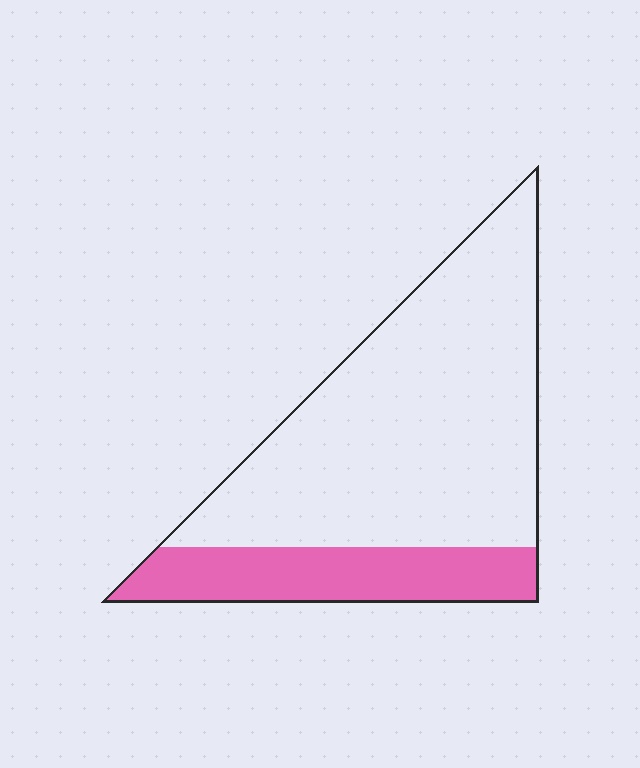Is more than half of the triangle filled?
No.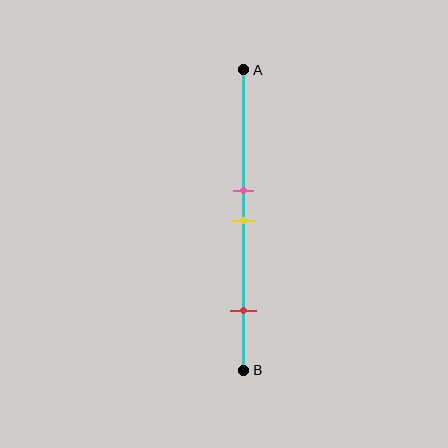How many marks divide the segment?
There are 3 marks dividing the segment.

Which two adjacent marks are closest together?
The pink and yellow marks are the closest adjacent pair.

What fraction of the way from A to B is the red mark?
The red mark is approximately 80% (0.8) of the way from A to B.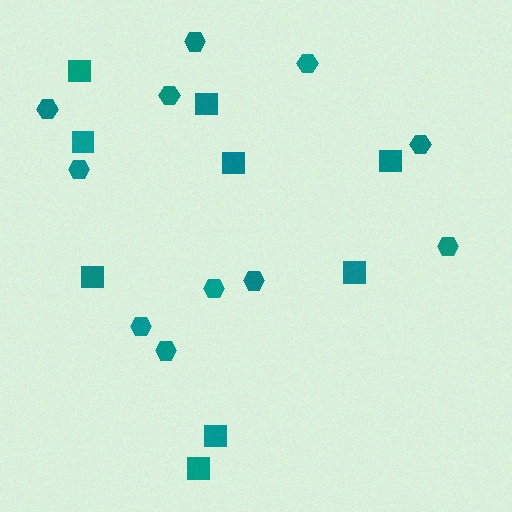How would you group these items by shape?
There are 2 groups: one group of hexagons (11) and one group of squares (9).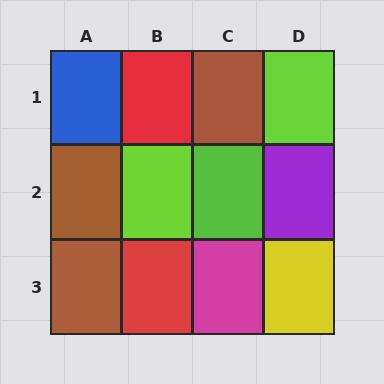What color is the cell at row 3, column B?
Red.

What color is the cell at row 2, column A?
Brown.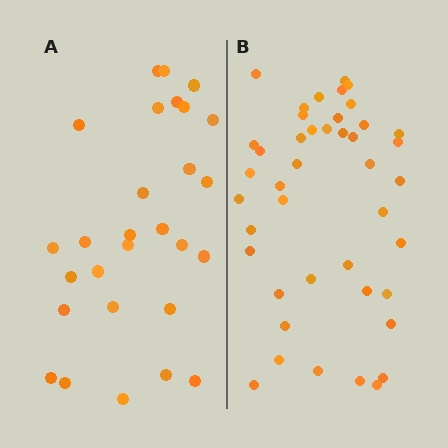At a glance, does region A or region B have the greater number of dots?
Region B (the right region) has more dots.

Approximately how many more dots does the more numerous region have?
Region B has approximately 15 more dots than region A.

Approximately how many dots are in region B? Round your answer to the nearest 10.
About 40 dots. (The exact count is 43, which rounds to 40.)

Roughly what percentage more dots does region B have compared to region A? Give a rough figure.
About 55% more.